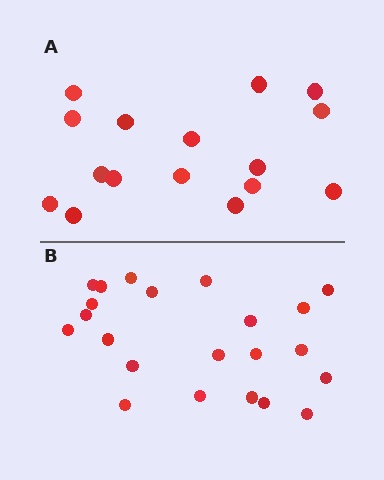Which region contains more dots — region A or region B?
Region B (the bottom region) has more dots.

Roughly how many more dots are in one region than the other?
Region B has about 6 more dots than region A.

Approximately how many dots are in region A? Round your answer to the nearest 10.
About 20 dots. (The exact count is 16, which rounds to 20.)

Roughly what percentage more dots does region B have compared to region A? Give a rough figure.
About 40% more.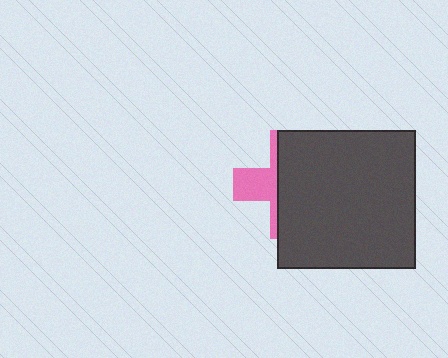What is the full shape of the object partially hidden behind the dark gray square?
The partially hidden object is a pink cross.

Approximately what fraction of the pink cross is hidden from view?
Roughly 66% of the pink cross is hidden behind the dark gray square.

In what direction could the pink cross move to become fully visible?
The pink cross could move left. That would shift it out from behind the dark gray square entirely.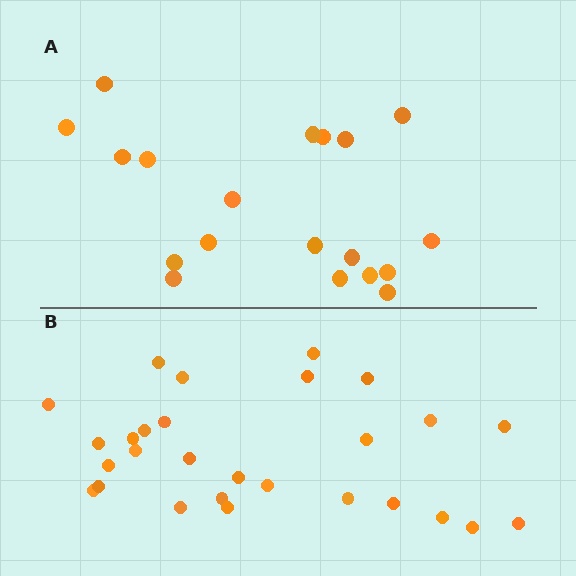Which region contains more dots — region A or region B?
Region B (the bottom region) has more dots.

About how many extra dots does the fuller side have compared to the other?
Region B has roughly 8 or so more dots than region A.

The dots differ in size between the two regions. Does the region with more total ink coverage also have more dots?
No. Region A has more total ink coverage because its dots are larger, but region B actually contains more individual dots. Total area can be misleading — the number of items is what matters here.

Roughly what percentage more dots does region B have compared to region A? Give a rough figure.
About 45% more.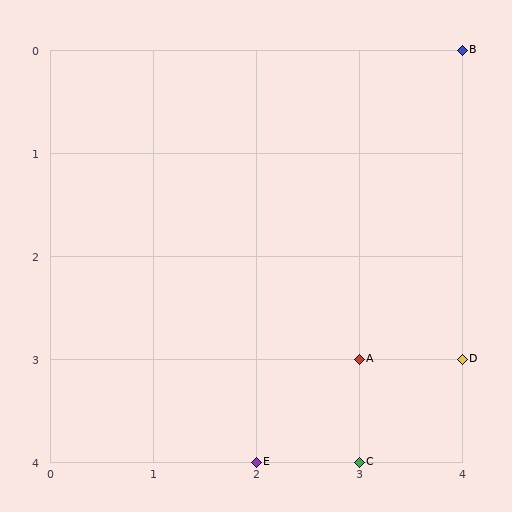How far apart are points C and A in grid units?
Points C and A are 1 row apart.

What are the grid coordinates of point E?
Point E is at grid coordinates (2, 4).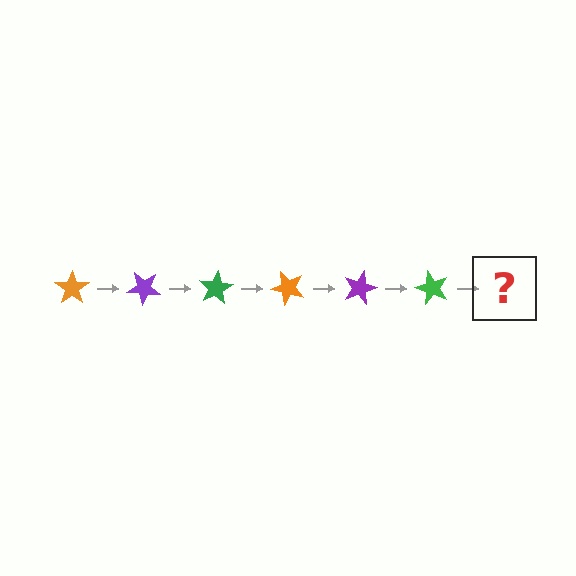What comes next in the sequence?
The next element should be an orange star, rotated 240 degrees from the start.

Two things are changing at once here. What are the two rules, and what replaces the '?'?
The two rules are that it rotates 40 degrees each step and the color cycles through orange, purple, and green. The '?' should be an orange star, rotated 240 degrees from the start.